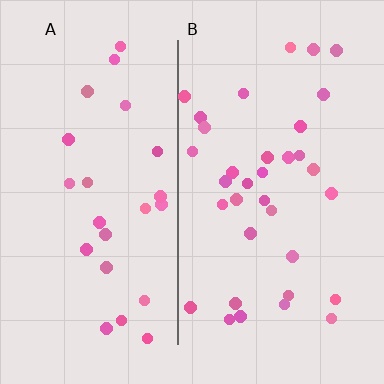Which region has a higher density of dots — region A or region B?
B (the right).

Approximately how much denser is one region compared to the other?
Approximately 1.4× — region B over region A.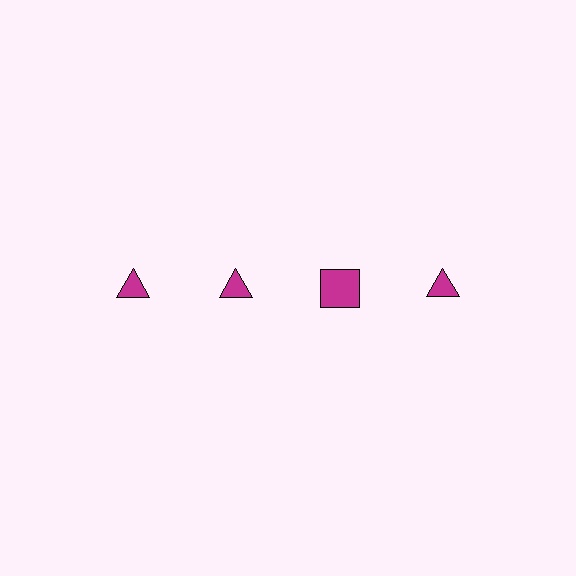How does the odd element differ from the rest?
It has a different shape: square instead of triangle.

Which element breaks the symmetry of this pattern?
The magenta square in the top row, center column breaks the symmetry. All other shapes are magenta triangles.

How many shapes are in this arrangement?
There are 4 shapes arranged in a grid pattern.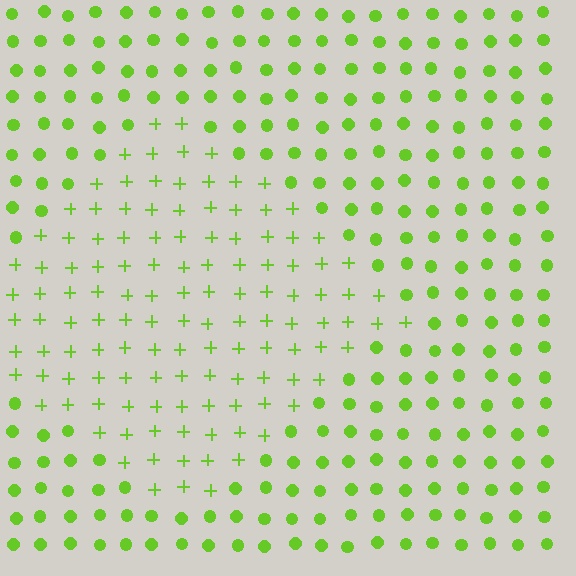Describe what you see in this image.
The image is filled with small lime elements arranged in a uniform grid. A diamond-shaped region contains plus signs, while the surrounding area contains circles. The boundary is defined purely by the change in element shape.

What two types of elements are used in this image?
The image uses plus signs inside the diamond region and circles outside it.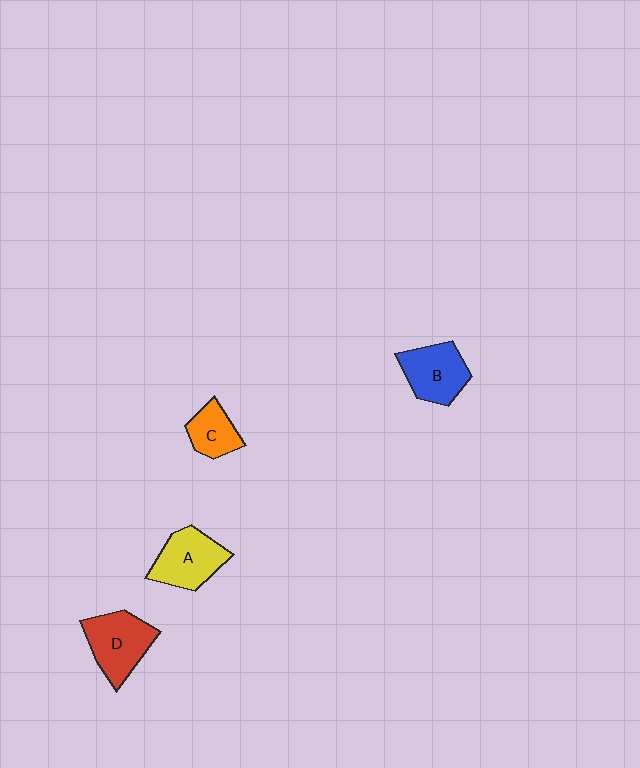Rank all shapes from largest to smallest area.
From largest to smallest: D (red), A (yellow), B (blue), C (orange).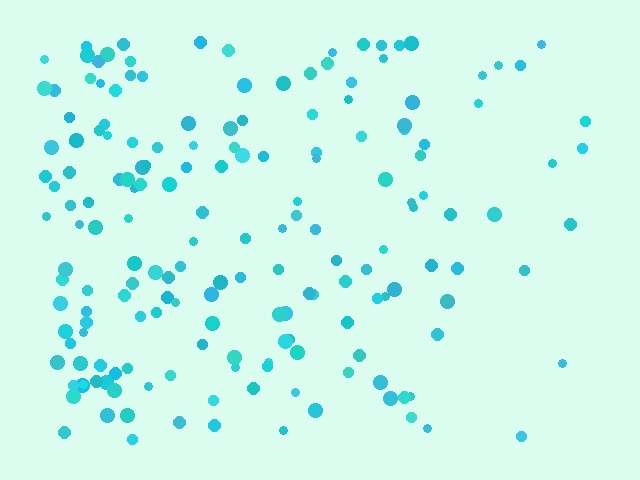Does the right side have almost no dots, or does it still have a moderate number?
Still a moderate number, just noticeably fewer than the left.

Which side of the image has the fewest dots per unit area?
The right.